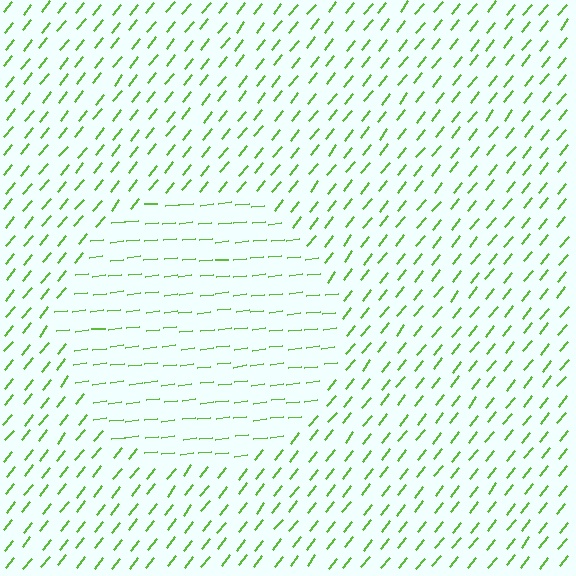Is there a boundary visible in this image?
Yes, there is a texture boundary formed by a change in line orientation.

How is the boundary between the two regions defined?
The boundary is defined purely by a change in line orientation (approximately 45 degrees difference). All lines are the same color and thickness.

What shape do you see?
I see a circle.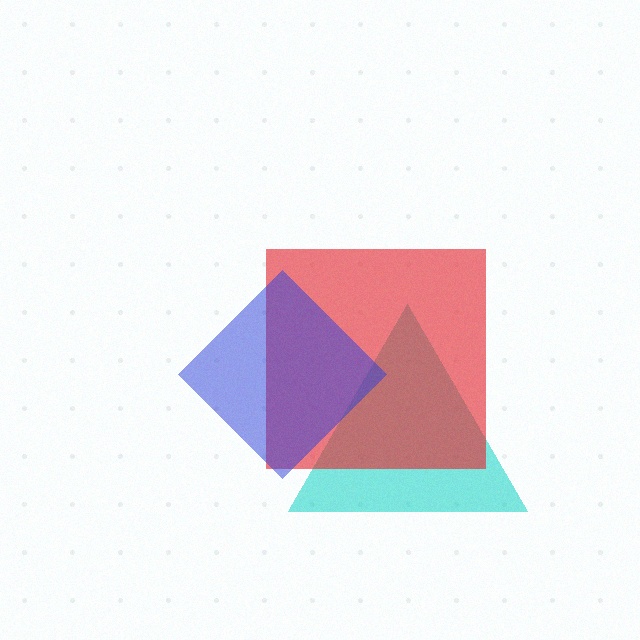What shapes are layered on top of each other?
The layered shapes are: a cyan triangle, a red square, a blue diamond.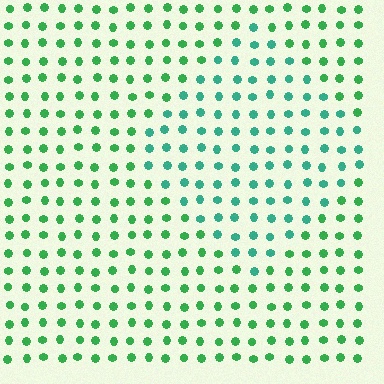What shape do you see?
I see a diamond.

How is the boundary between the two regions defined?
The boundary is defined purely by a slight shift in hue (about 30 degrees). Spacing, size, and orientation are identical on both sides.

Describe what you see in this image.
The image is filled with small green elements in a uniform arrangement. A diamond-shaped region is visible where the elements are tinted to a slightly different hue, forming a subtle color boundary.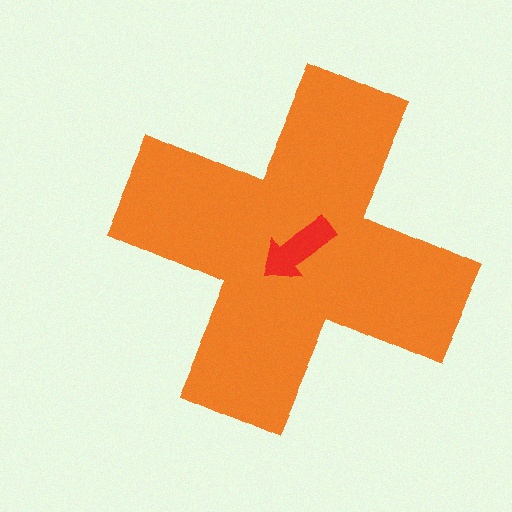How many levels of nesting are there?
2.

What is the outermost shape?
The orange cross.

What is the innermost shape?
The red arrow.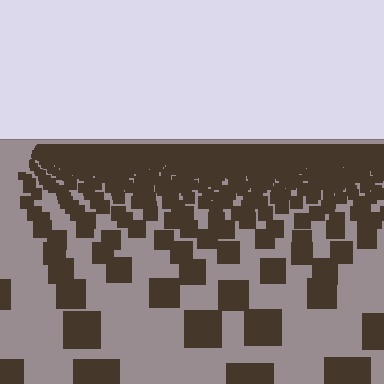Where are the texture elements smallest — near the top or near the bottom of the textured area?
Near the top.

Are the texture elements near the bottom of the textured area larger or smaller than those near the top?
Larger. Near the bottom, elements are closer to the viewer and appear at a bigger on-screen size.